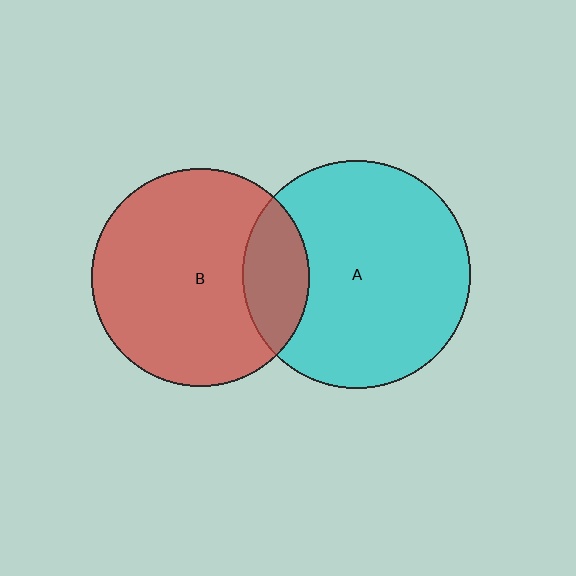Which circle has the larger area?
Circle A (cyan).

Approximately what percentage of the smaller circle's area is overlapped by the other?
Approximately 20%.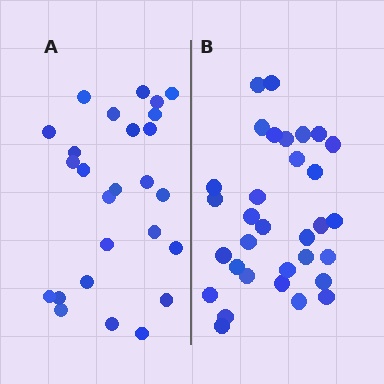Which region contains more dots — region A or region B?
Region B (the right region) has more dots.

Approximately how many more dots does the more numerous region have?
Region B has about 6 more dots than region A.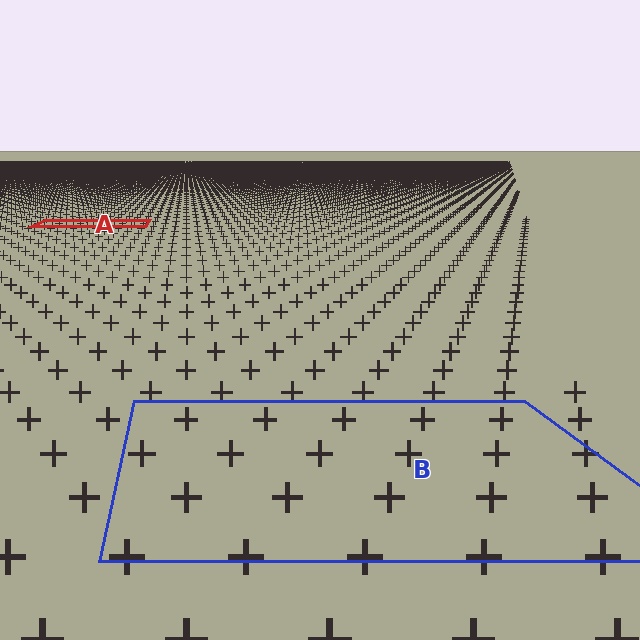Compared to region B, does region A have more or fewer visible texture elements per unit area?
Region A has more texture elements per unit area — they are packed more densely because it is farther away.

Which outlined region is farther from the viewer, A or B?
Region A is farther from the viewer — the texture elements inside it appear smaller and more densely packed.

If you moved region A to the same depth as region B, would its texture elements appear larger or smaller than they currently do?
They would appear larger. At a closer depth, the same texture elements are projected at a bigger on-screen size.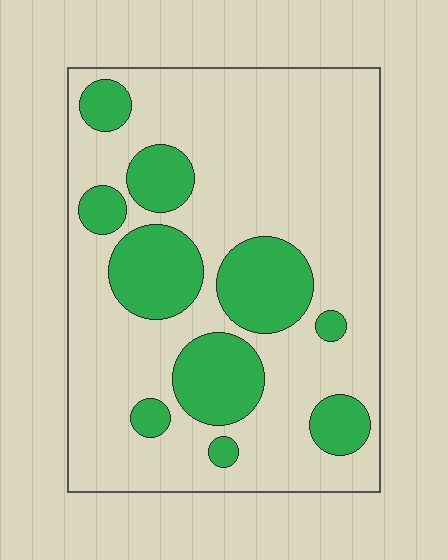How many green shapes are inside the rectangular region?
10.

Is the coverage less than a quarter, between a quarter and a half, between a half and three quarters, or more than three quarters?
Between a quarter and a half.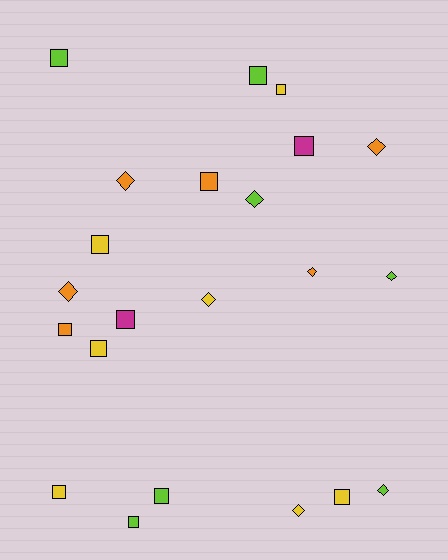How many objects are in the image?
There are 22 objects.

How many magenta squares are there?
There are 2 magenta squares.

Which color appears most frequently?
Yellow, with 7 objects.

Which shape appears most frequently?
Square, with 13 objects.